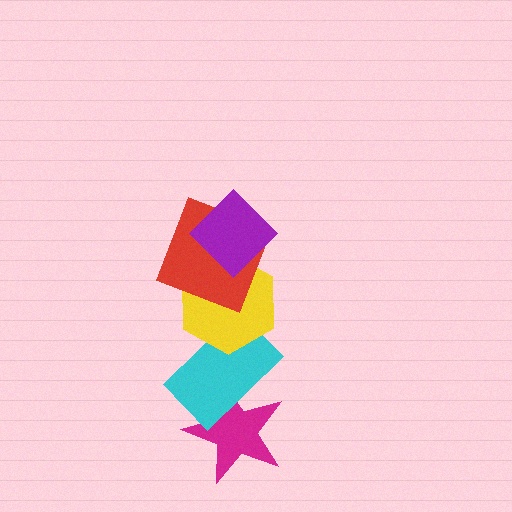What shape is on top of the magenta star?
The cyan rectangle is on top of the magenta star.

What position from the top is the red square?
The red square is 2nd from the top.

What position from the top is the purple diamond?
The purple diamond is 1st from the top.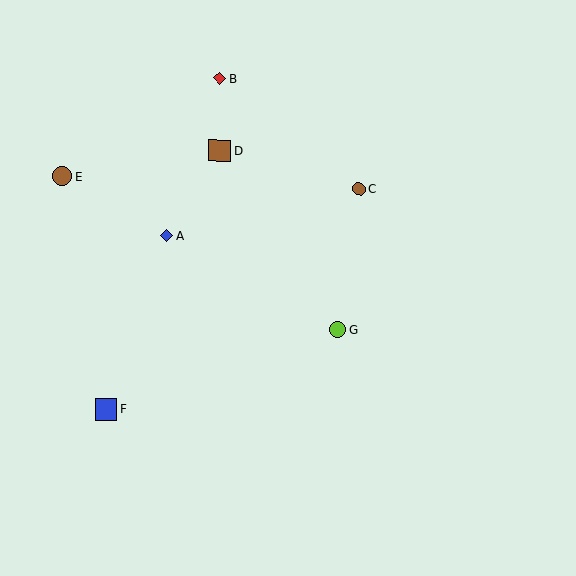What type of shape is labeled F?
Shape F is a blue square.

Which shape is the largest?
The blue square (labeled F) is the largest.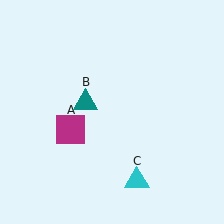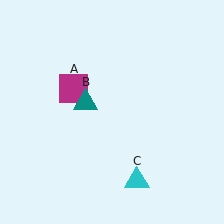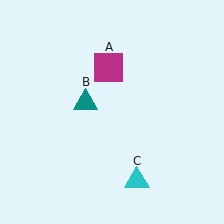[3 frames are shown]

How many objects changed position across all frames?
1 object changed position: magenta square (object A).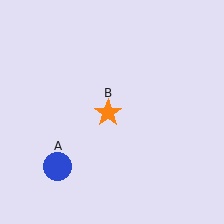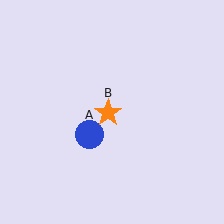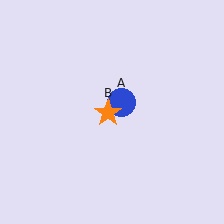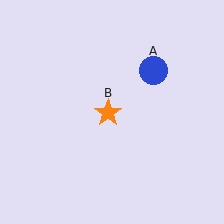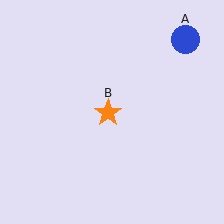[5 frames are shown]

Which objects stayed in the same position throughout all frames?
Orange star (object B) remained stationary.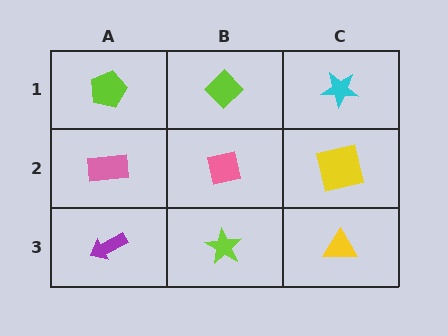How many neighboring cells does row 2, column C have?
3.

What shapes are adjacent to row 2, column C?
A cyan star (row 1, column C), a yellow triangle (row 3, column C), a pink square (row 2, column B).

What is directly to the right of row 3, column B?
A yellow triangle.